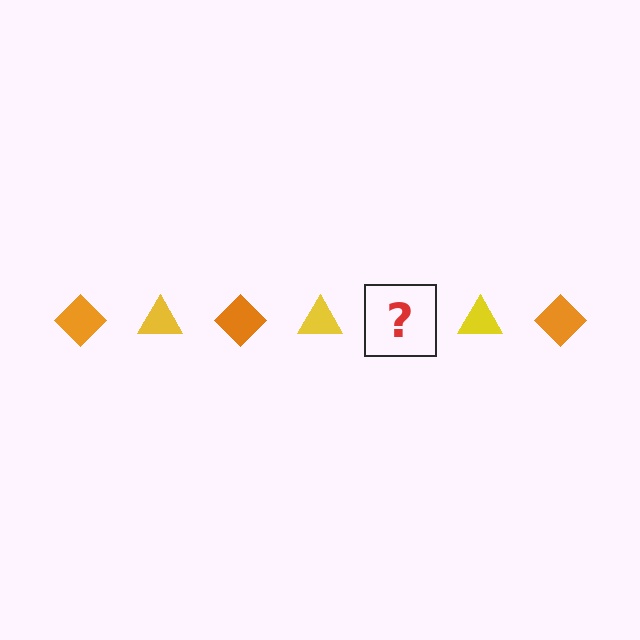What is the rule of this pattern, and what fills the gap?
The rule is that the pattern alternates between orange diamond and yellow triangle. The gap should be filled with an orange diamond.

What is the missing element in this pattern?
The missing element is an orange diamond.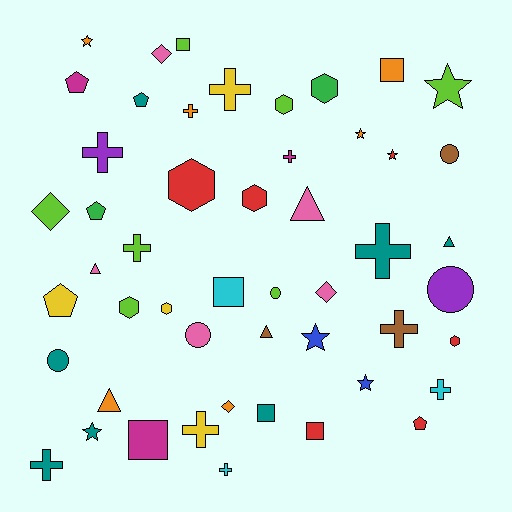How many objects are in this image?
There are 50 objects.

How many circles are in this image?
There are 5 circles.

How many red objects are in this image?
There are 6 red objects.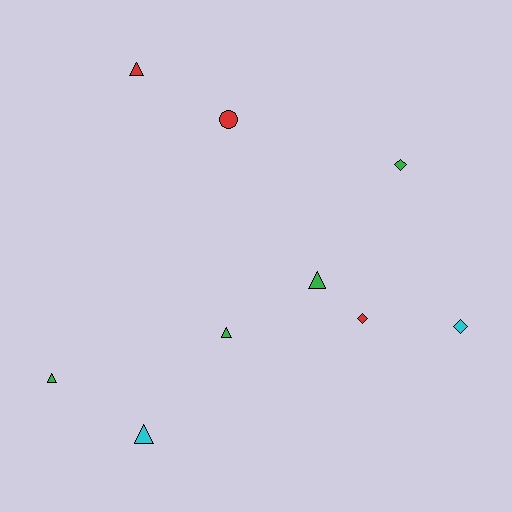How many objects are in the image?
There are 9 objects.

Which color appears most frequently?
Green, with 4 objects.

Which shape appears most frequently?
Triangle, with 5 objects.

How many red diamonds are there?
There is 1 red diamond.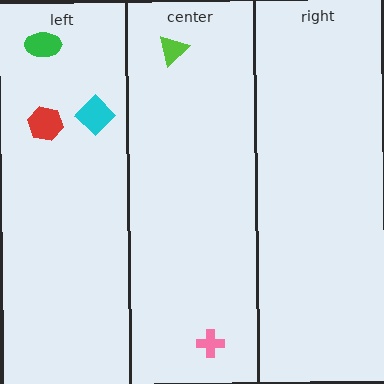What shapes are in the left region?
The green ellipse, the red hexagon, the cyan diamond.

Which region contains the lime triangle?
The center region.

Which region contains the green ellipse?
The left region.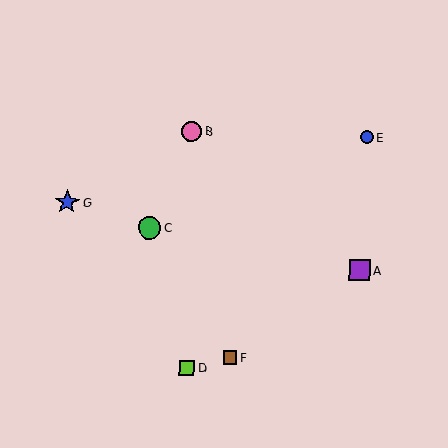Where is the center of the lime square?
The center of the lime square is at (187, 368).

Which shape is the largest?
The blue star (labeled G) is the largest.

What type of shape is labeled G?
Shape G is a blue star.